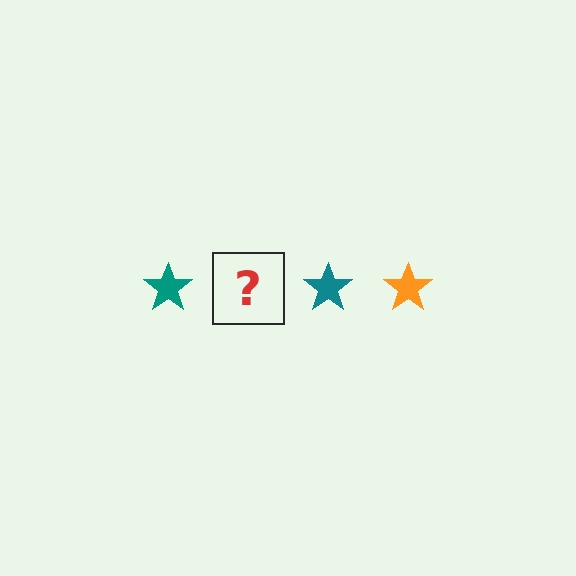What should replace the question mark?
The question mark should be replaced with an orange star.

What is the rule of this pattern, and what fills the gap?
The rule is that the pattern cycles through teal, orange stars. The gap should be filled with an orange star.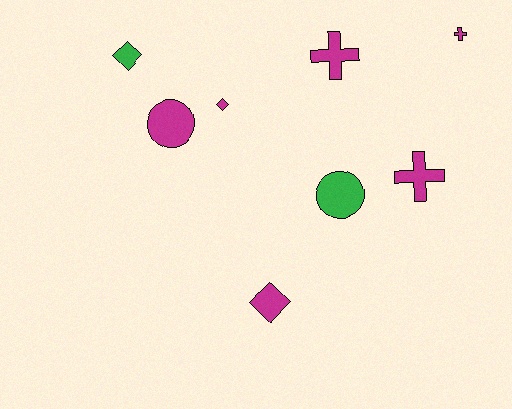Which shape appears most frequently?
Diamond, with 3 objects.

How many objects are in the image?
There are 8 objects.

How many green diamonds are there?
There is 1 green diamond.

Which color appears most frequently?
Magenta, with 6 objects.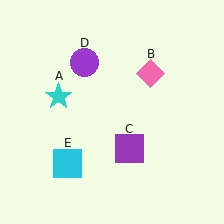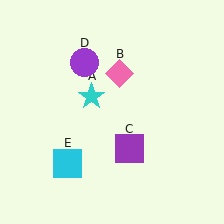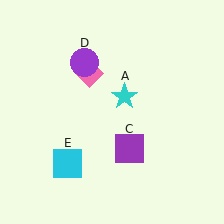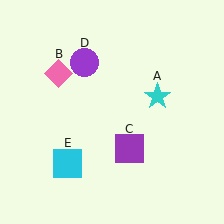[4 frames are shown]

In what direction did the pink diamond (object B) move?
The pink diamond (object B) moved left.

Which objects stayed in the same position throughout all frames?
Purple square (object C) and purple circle (object D) and cyan square (object E) remained stationary.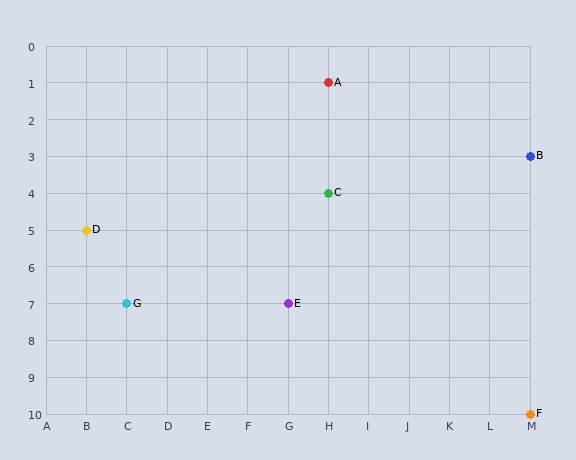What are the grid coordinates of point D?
Point D is at grid coordinates (B, 5).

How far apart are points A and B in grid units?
Points A and B are 5 columns and 2 rows apart (about 5.4 grid units diagonally).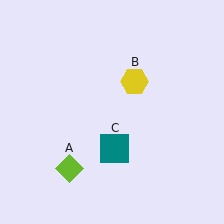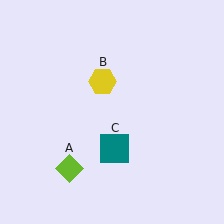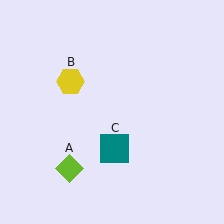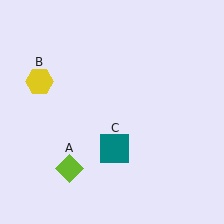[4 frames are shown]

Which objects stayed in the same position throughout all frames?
Lime diamond (object A) and teal square (object C) remained stationary.